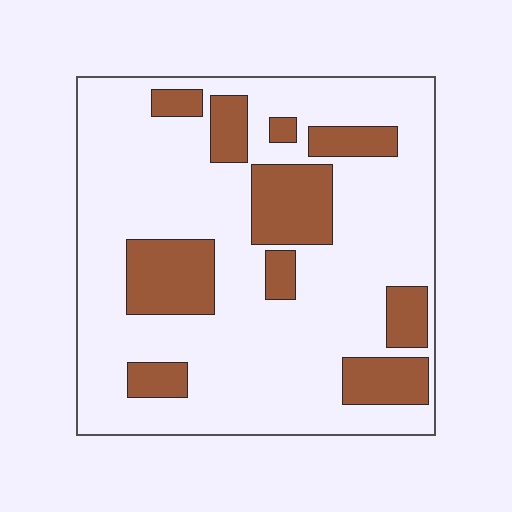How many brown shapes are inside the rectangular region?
10.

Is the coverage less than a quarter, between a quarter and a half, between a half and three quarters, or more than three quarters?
Less than a quarter.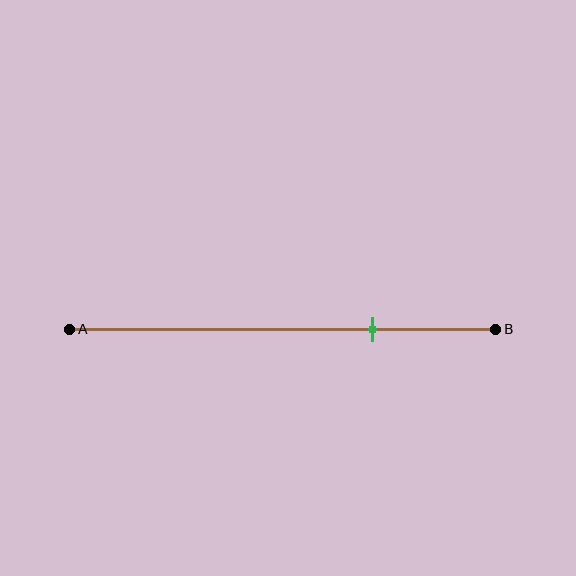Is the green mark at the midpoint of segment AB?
No, the mark is at about 70% from A, not at the 50% midpoint.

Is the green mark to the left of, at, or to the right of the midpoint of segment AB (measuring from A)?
The green mark is to the right of the midpoint of segment AB.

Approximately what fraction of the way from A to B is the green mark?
The green mark is approximately 70% of the way from A to B.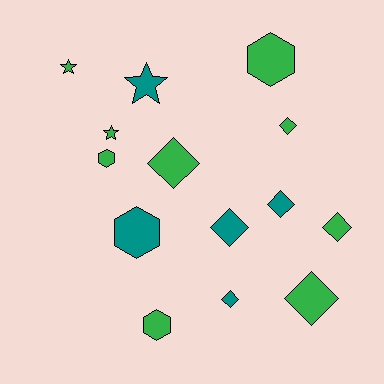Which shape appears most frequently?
Diamond, with 7 objects.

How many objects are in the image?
There are 14 objects.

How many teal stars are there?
There is 1 teal star.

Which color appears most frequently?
Green, with 9 objects.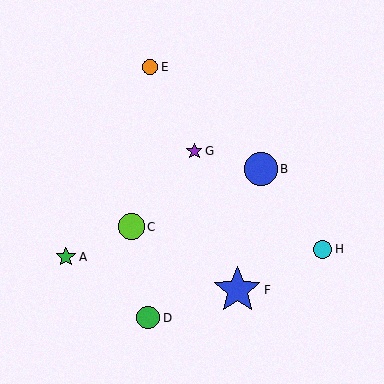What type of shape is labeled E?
Shape E is an orange circle.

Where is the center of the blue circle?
The center of the blue circle is at (261, 169).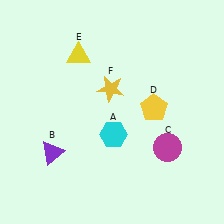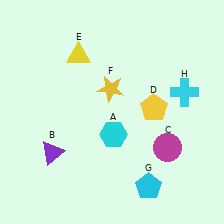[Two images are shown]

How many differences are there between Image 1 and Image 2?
There are 2 differences between the two images.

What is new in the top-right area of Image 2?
A cyan cross (H) was added in the top-right area of Image 2.